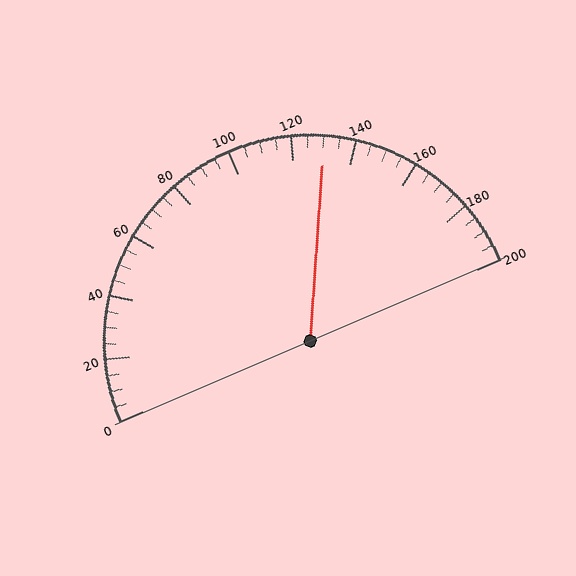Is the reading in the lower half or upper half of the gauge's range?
The reading is in the upper half of the range (0 to 200).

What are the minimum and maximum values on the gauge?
The gauge ranges from 0 to 200.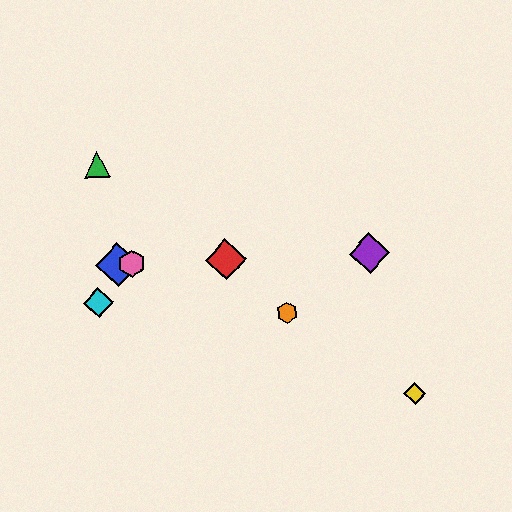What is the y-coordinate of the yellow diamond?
The yellow diamond is at y≈394.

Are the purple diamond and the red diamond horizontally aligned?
Yes, both are at y≈253.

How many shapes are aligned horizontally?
4 shapes (the red diamond, the blue diamond, the purple diamond, the pink hexagon) are aligned horizontally.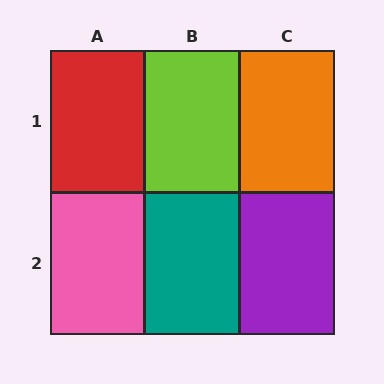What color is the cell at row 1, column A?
Red.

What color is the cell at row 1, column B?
Lime.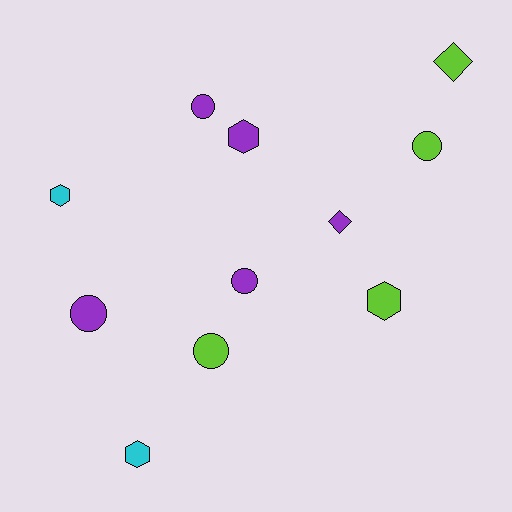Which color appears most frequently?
Purple, with 5 objects.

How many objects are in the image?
There are 11 objects.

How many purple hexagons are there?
There is 1 purple hexagon.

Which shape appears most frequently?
Circle, with 5 objects.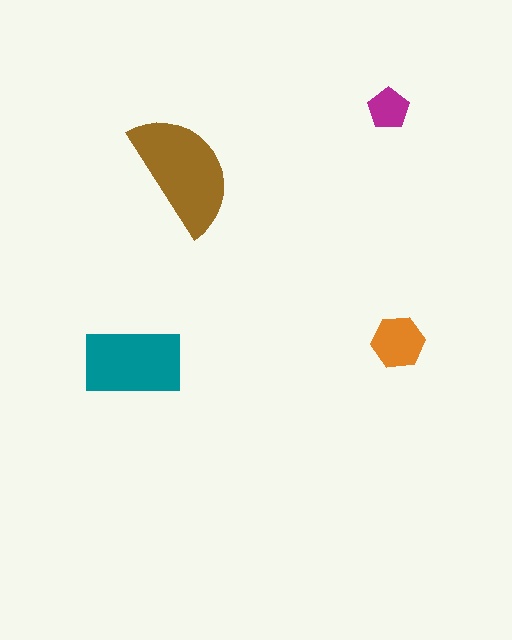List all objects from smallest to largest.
The magenta pentagon, the orange hexagon, the teal rectangle, the brown semicircle.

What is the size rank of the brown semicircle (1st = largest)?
1st.